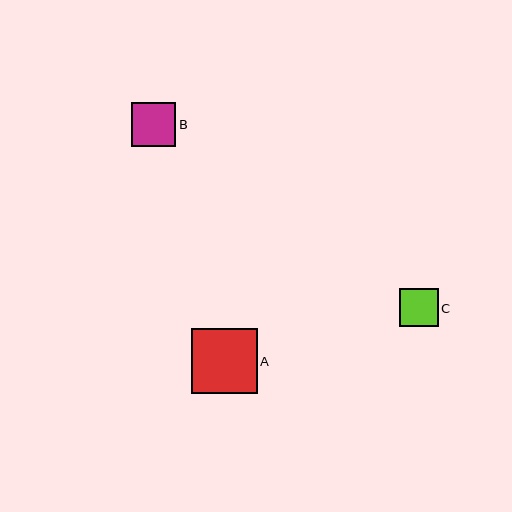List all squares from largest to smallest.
From largest to smallest: A, B, C.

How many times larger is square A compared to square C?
Square A is approximately 1.7 times the size of square C.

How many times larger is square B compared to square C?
Square B is approximately 1.2 times the size of square C.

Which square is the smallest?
Square C is the smallest with a size of approximately 38 pixels.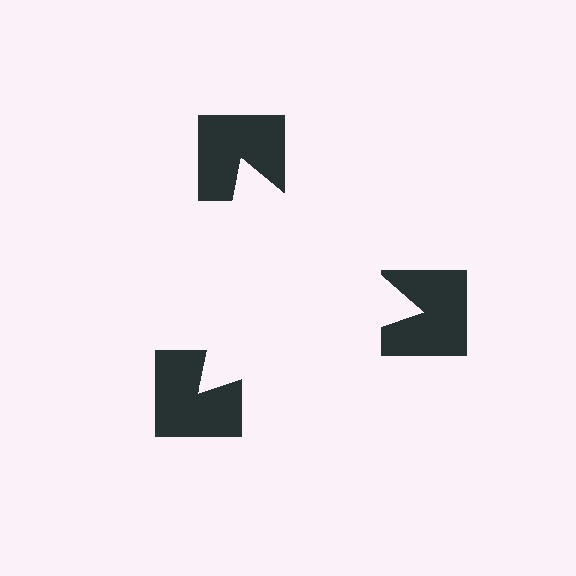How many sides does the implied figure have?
3 sides.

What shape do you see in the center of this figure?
An illusory triangle — its edges are inferred from the aligned wedge cuts in the notched squares, not physically drawn.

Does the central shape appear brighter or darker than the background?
It typically appears slightly brighter than the background, even though no actual brightness change is drawn.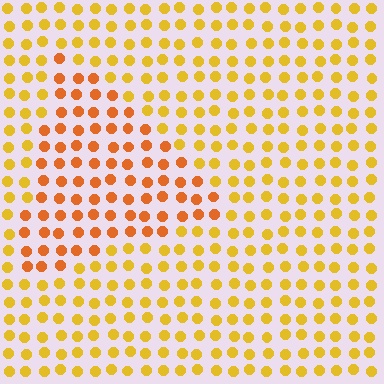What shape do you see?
I see a triangle.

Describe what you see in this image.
The image is filled with small yellow elements in a uniform arrangement. A triangle-shaped region is visible where the elements are tinted to a slightly different hue, forming a subtle color boundary.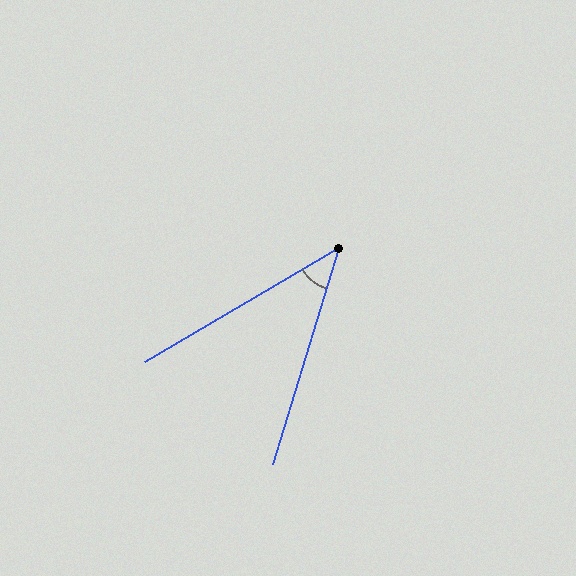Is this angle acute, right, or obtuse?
It is acute.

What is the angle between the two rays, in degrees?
Approximately 43 degrees.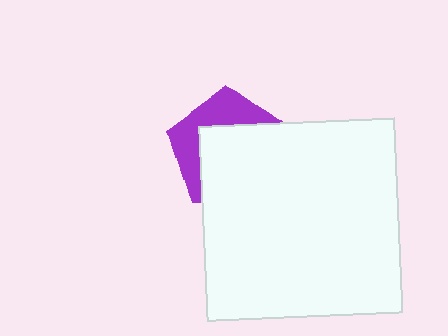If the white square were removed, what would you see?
You would see the complete purple pentagon.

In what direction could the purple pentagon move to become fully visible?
The purple pentagon could move toward the upper-left. That would shift it out from behind the white square entirely.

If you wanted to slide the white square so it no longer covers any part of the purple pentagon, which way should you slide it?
Slide it toward the lower-right — that is the most direct way to separate the two shapes.